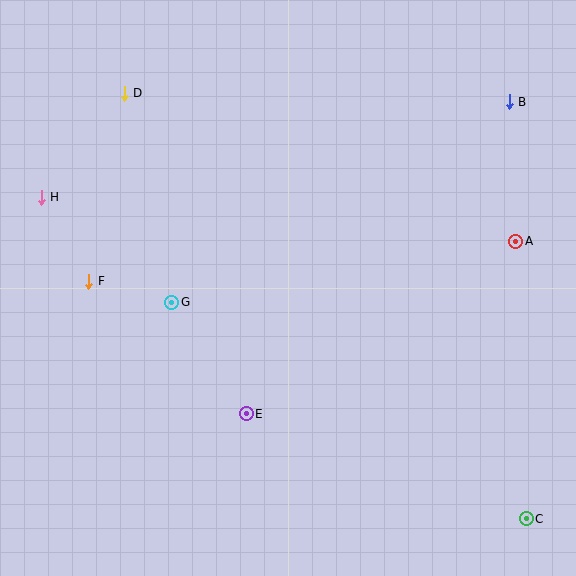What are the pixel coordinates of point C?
Point C is at (526, 519).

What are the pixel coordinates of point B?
Point B is at (509, 102).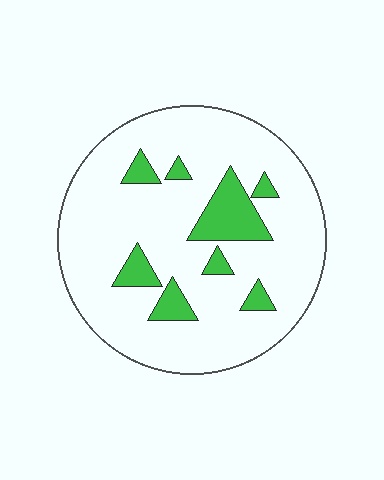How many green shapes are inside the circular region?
8.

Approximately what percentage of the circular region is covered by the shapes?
Approximately 15%.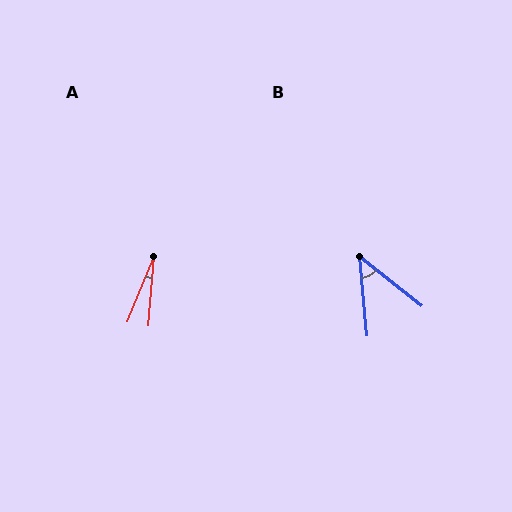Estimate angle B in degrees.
Approximately 46 degrees.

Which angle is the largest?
B, at approximately 46 degrees.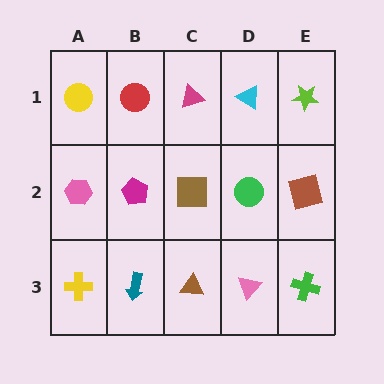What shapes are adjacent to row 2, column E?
A lime star (row 1, column E), a green cross (row 3, column E), a green circle (row 2, column D).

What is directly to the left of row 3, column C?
A teal arrow.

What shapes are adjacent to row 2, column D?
A cyan triangle (row 1, column D), a pink triangle (row 3, column D), a brown square (row 2, column C), a brown square (row 2, column E).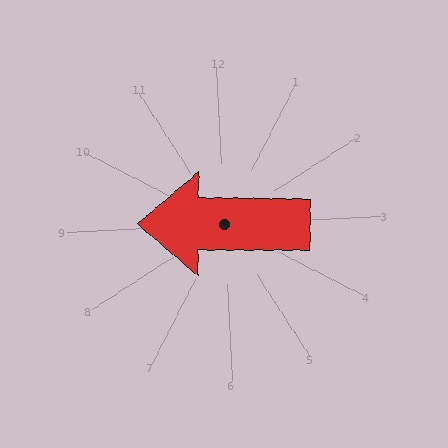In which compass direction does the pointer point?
West.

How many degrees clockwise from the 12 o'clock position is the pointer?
Approximately 273 degrees.